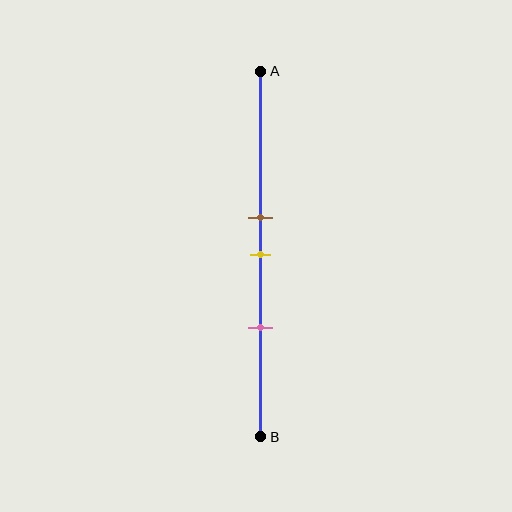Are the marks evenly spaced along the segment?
Yes, the marks are approximately evenly spaced.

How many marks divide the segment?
There are 3 marks dividing the segment.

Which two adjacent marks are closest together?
The brown and yellow marks are the closest adjacent pair.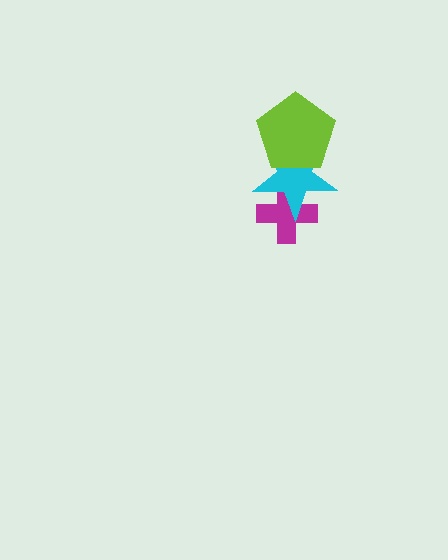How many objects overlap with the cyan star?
2 objects overlap with the cyan star.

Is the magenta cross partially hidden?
Yes, it is partially covered by another shape.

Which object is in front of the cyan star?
The lime pentagon is in front of the cyan star.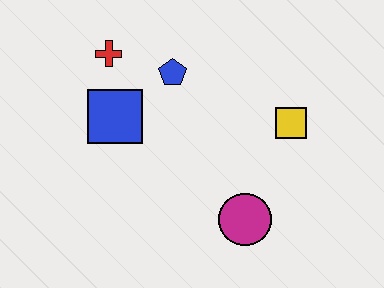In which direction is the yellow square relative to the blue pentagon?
The yellow square is to the right of the blue pentagon.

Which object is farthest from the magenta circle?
The red cross is farthest from the magenta circle.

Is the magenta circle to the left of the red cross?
No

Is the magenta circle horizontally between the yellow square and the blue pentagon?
Yes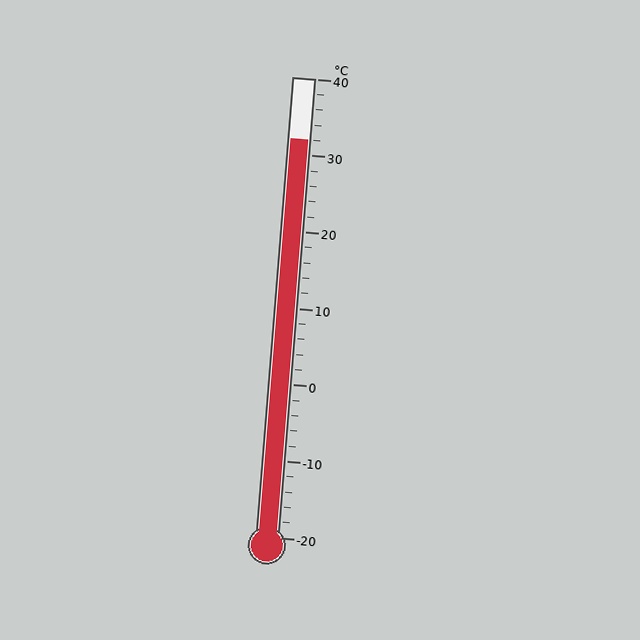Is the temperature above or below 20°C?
The temperature is above 20°C.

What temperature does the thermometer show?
The thermometer shows approximately 32°C.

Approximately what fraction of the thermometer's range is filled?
The thermometer is filled to approximately 85% of its range.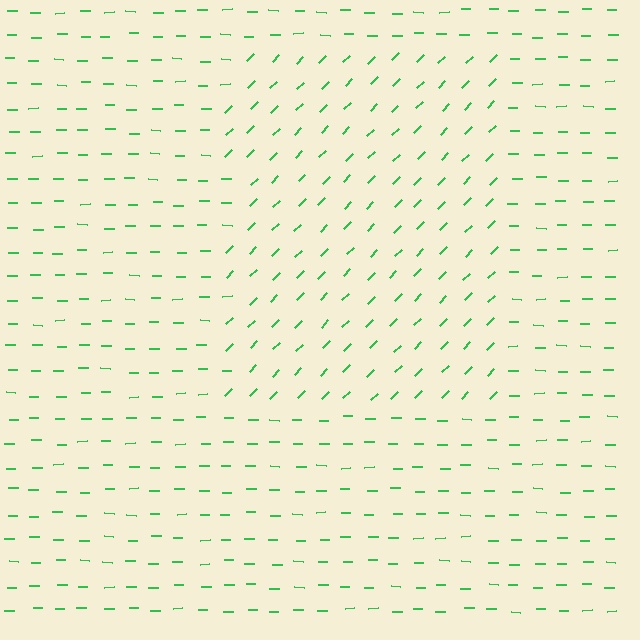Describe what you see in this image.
The image is filled with small green line segments. A rectangle region in the image has lines oriented differently from the surrounding lines, creating a visible texture boundary.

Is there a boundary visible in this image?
Yes, there is a texture boundary formed by a change in line orientation.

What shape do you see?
I see a rectangle.